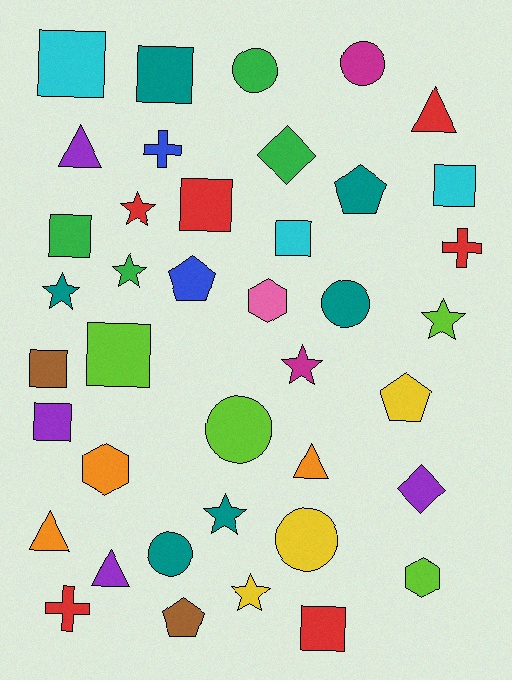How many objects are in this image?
There are 40 objects.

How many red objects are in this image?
There are 6 red objects.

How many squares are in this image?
There are 10 squares.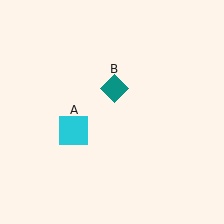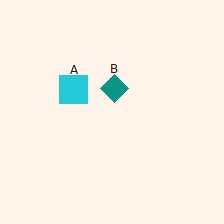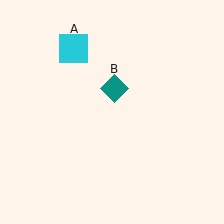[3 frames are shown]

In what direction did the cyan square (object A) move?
The cyan square (object A) moved up.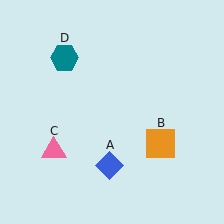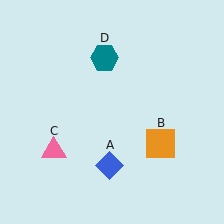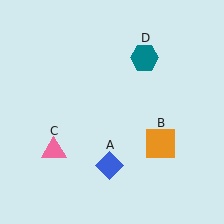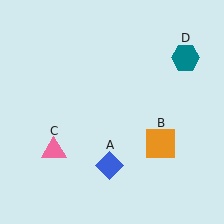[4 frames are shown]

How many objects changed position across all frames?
1 object changed position: teal hexagon (object D).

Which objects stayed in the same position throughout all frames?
Blue diamond (object A) and orange square (object B) and pink triangle (object C) remained stationary.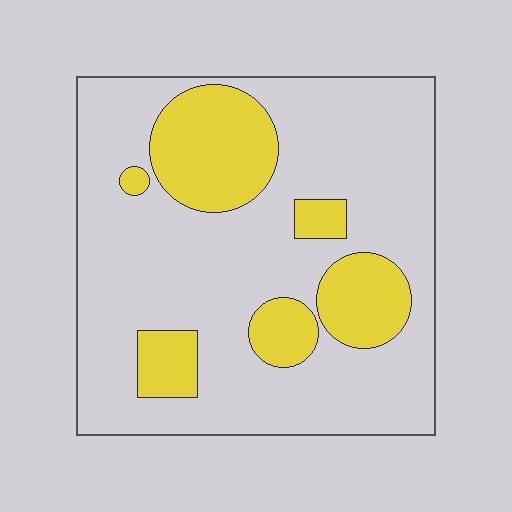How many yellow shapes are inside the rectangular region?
6.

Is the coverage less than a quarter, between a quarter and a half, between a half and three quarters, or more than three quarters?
Less than a quarter.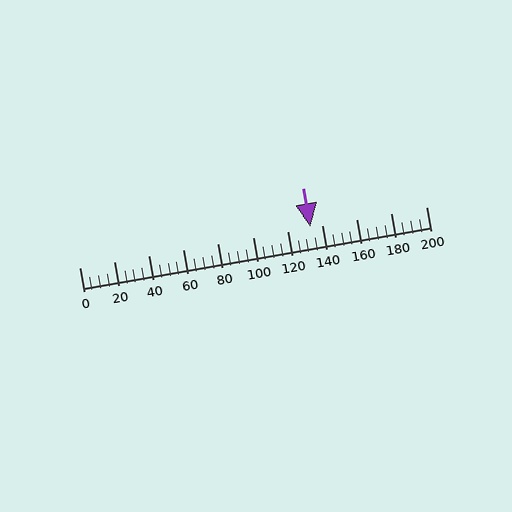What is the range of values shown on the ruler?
The ruler shows values from 0 to 200.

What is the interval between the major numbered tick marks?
The major tick marks are spaced 20 units apart.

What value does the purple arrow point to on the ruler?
The purple arrow points to approximately 133.